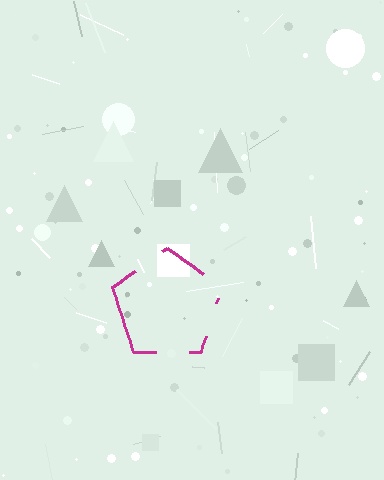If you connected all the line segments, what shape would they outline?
They would outline a pentagon.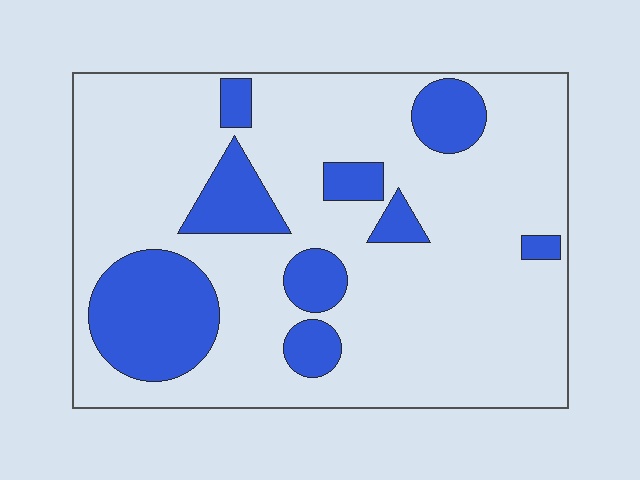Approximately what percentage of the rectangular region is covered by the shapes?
Approximately 20%.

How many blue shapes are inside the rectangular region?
9.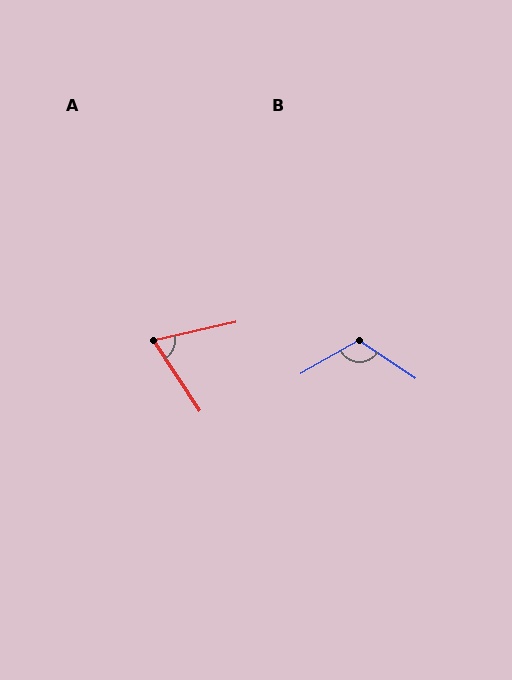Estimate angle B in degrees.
Approximately 116 degrees.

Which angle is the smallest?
A, at approximately 69 degrees.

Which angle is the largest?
B, at approximately 116 degrees.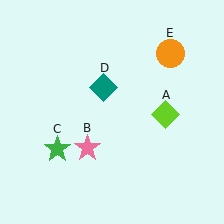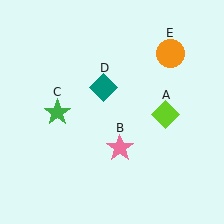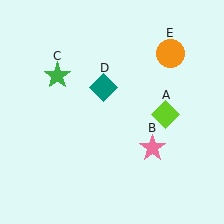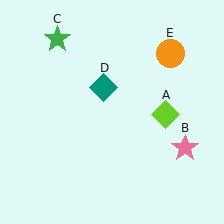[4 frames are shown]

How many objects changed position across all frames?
2 objects changed position: pink star (object B), green star (object C).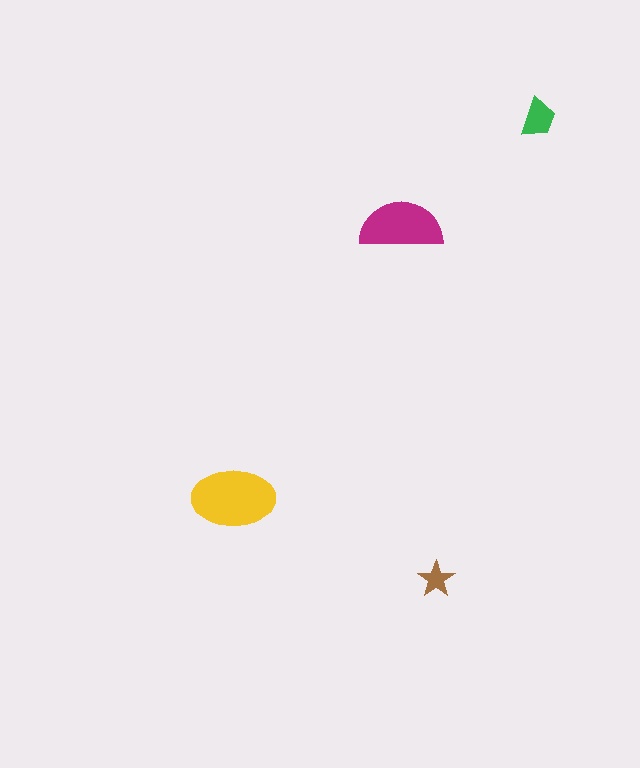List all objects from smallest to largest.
The brown star, the green trapezoid, the magenta semicircle, the yellow ellipse.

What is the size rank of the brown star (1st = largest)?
4th.